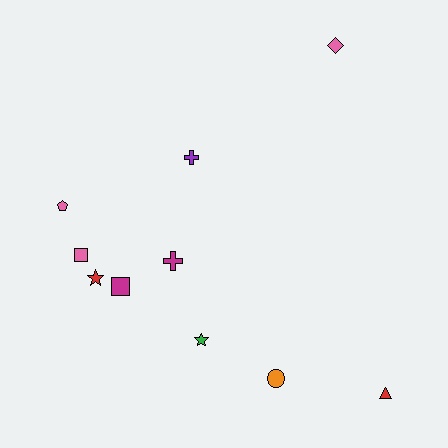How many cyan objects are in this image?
There are no cyan objects.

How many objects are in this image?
There are 10 objects.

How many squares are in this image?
There are 2 squares.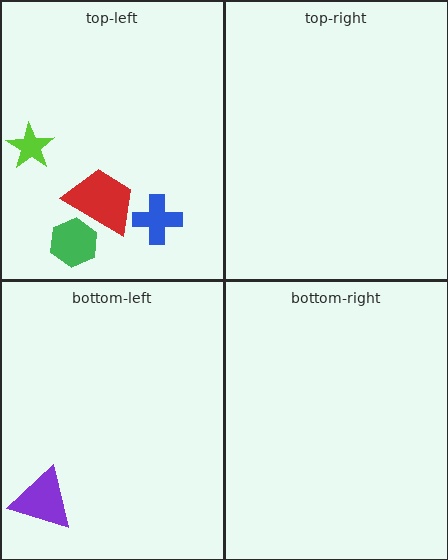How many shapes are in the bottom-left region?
1.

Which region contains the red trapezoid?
The top-left region.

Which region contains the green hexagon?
The top-left region.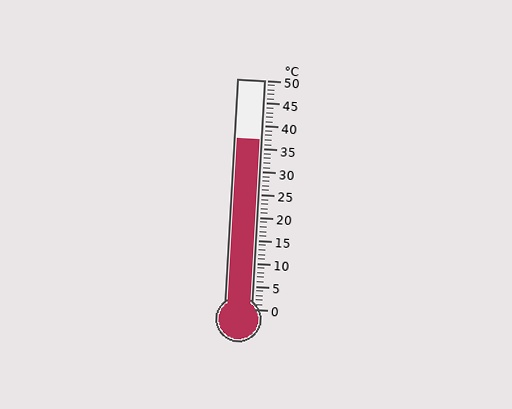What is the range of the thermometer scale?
The thermometer scale ranges from 0°C to 50°C.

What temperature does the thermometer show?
The thermometer shows approximately 37°C.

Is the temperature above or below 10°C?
The temperature is above 10°C.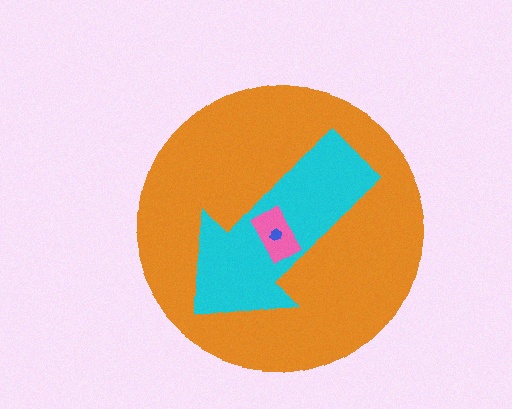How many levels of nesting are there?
4.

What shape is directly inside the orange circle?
The cyan arrow.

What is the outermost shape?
The orange circle.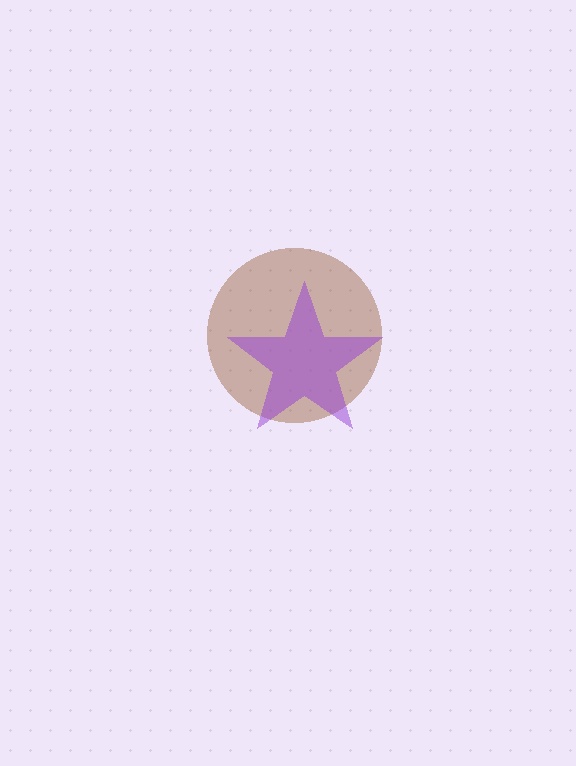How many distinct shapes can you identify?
There are 2 distinct shapes: a brown circle, a purple star.